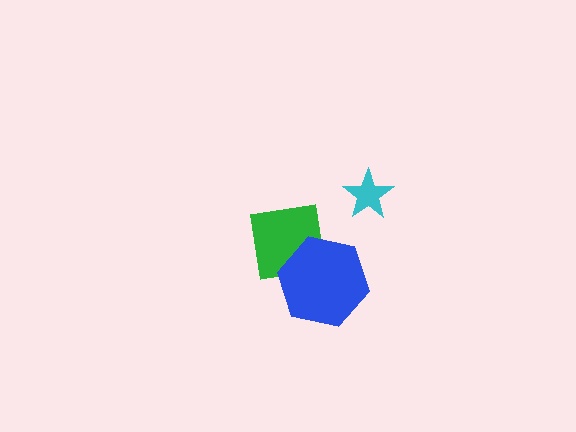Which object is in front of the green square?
The blue hexagon is in front of the green square.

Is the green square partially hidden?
Yes, it is partially covered by another shape.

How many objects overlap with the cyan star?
0 objects overlap with the cyan star.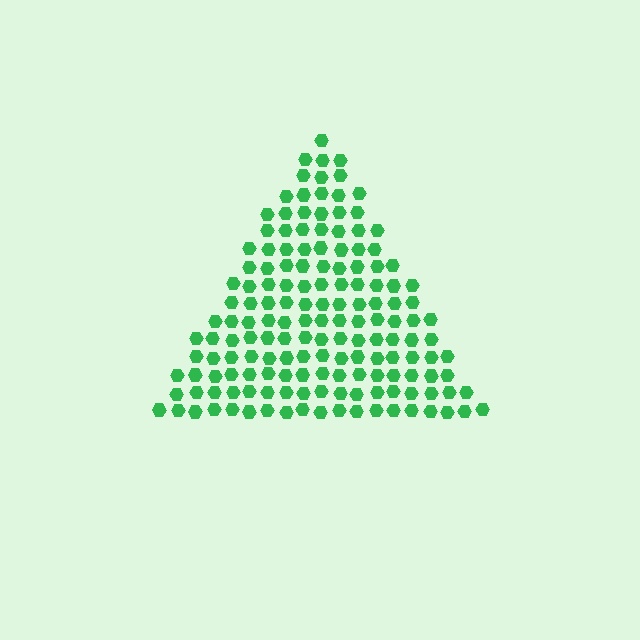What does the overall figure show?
The overall figure shows a triangle.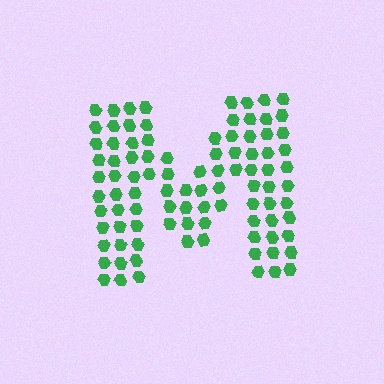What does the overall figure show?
The overall figure shows the letter M.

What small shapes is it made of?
It is made of small hexagons.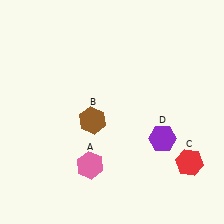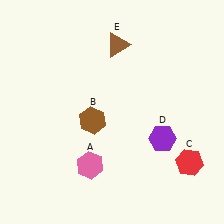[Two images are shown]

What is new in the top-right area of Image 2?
A brown triangle (E) was added in the top-right area of Image 2.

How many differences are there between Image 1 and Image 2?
There is 1 difference between the two images.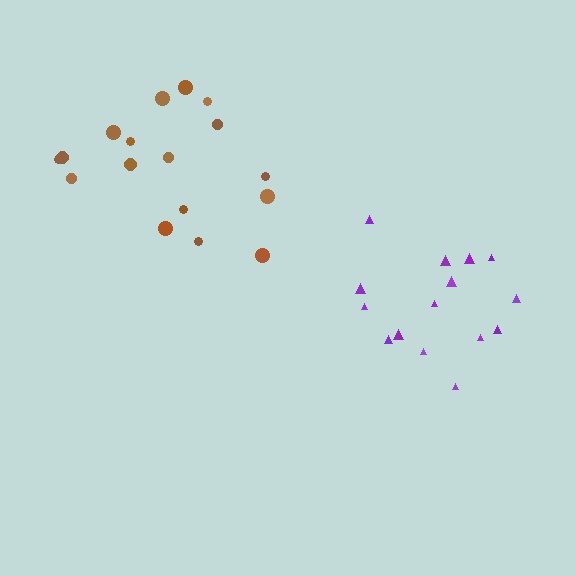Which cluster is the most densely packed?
Purple.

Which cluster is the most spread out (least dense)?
Brown.